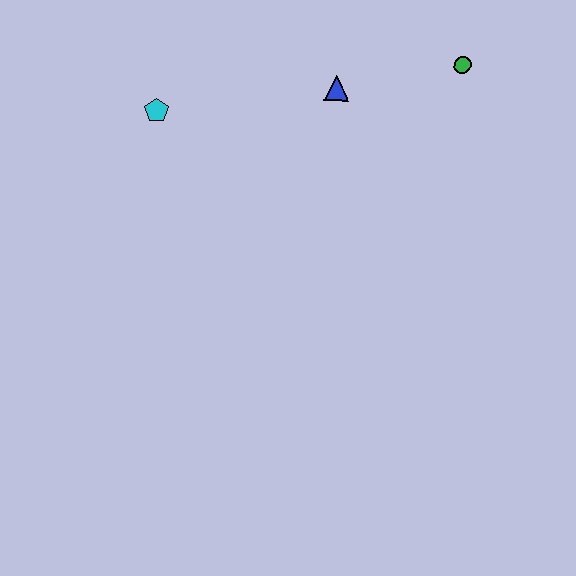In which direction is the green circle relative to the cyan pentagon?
The green circle is to the right of the cyan pentagon.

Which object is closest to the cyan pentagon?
The blue triangle is closest to the cyan pentagon.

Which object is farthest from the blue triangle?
The cyan pentagon is farthest from the blue triangle.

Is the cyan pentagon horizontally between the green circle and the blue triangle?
No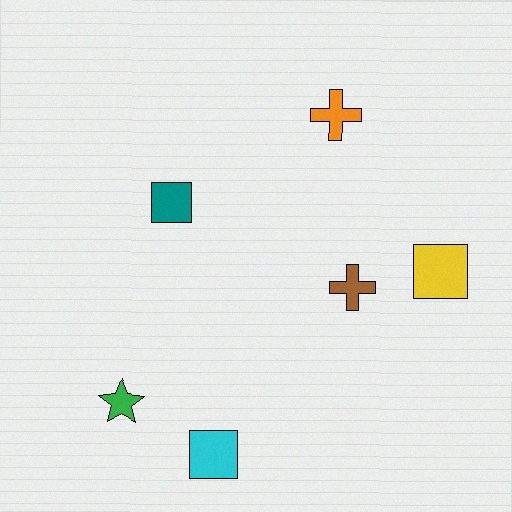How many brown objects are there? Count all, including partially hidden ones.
There is 1 brown object.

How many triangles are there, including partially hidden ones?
There are no triangles.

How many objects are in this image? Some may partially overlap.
There are 6 objects.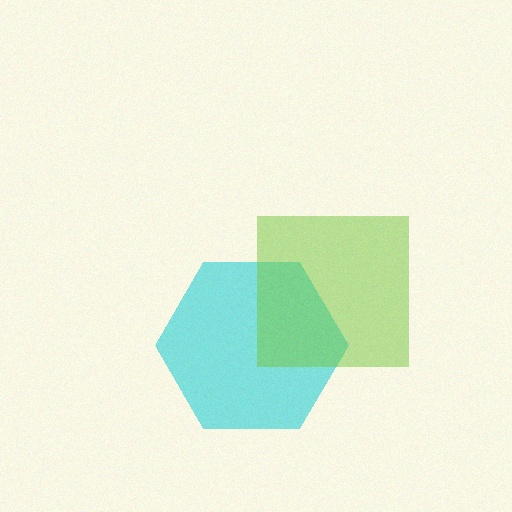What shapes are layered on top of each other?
The layered shapes are: a cyan hexagon, a lime square.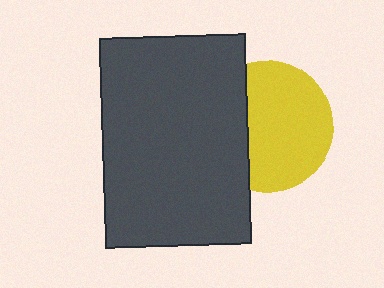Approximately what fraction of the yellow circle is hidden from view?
Roughly 32% of the yellow circle is hidden behind the dark gray rectangle.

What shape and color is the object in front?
The object in front is a dark gray rectangle.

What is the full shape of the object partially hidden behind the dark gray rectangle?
The partially hidden object is a yellow circle.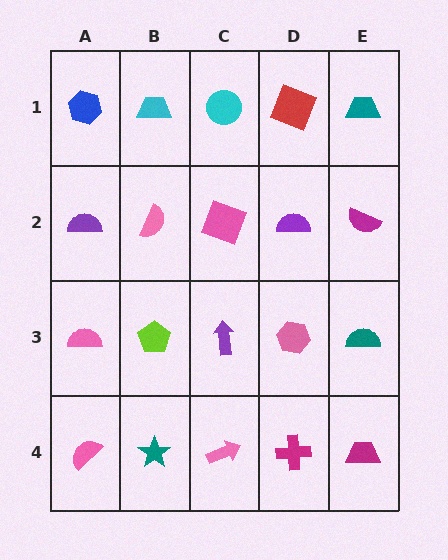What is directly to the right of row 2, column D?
A magenta semicircle.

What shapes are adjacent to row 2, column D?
A red square (row 1, column D), a pink hexagon (row 3, column D), a pink square (row 2, column C), a magenta semicircle (row 2, column E).